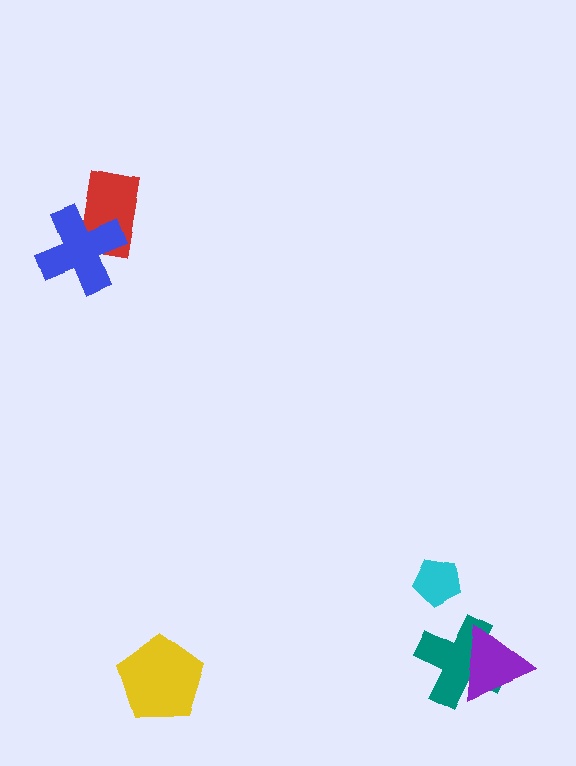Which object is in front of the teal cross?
The purple triangle is in front of the teal cross.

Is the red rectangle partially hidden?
Yes, it is partially covered by another shape.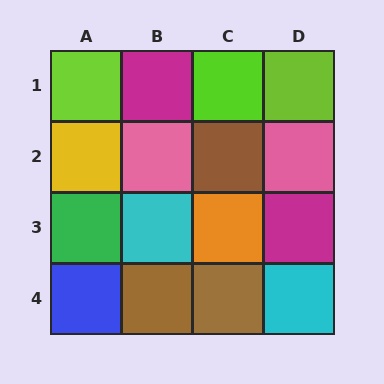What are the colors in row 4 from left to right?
Blue, brown, brown, cyan.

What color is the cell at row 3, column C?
Orange.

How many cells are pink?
2 cells are pink.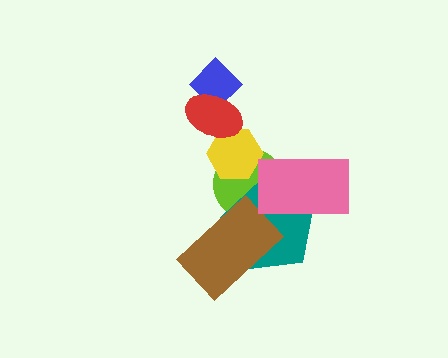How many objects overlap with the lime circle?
4 objects overlap with the lime circle.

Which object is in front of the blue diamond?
The red ellipse is in front of the blue diamond.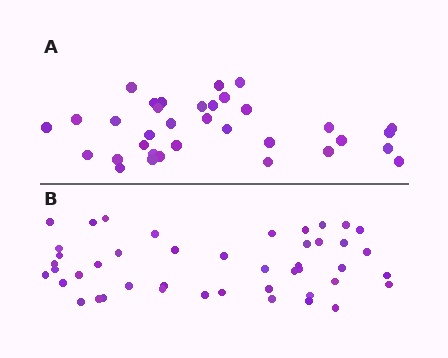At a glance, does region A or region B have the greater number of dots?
Region B (the bottom region) has more dots.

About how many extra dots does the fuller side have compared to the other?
Region B has roughly 12 or so more dots than region A.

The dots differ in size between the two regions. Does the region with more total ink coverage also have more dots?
No. Region A has more total ink coverage because its dots are larger, but region B actually contains more individual dots. Total area can be misleading — the number of items is what matters here.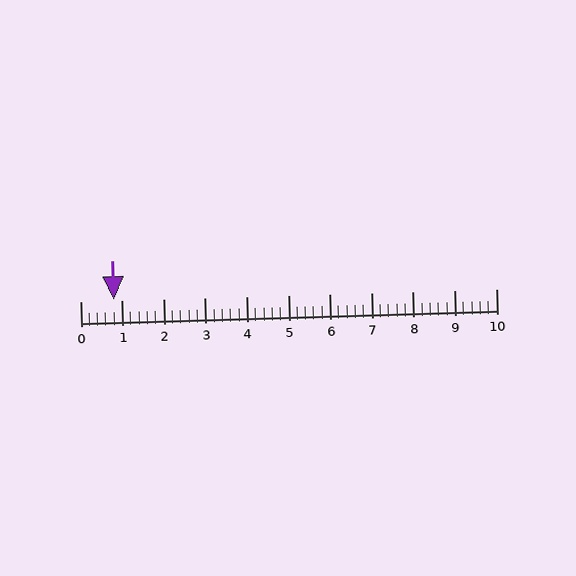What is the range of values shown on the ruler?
The ruler shows values from 0 to 10.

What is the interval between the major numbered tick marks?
The major tick marks are spaced 1 units apart.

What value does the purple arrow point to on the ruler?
The purple arrow points to approximately 0.8.